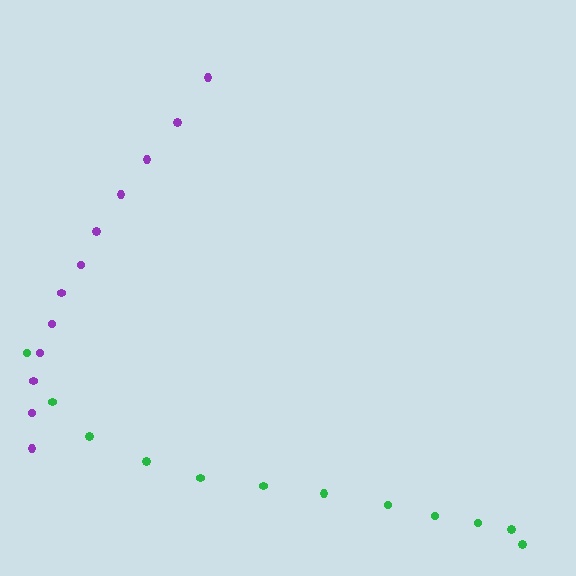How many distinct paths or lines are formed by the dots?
There are 2 distinct paths.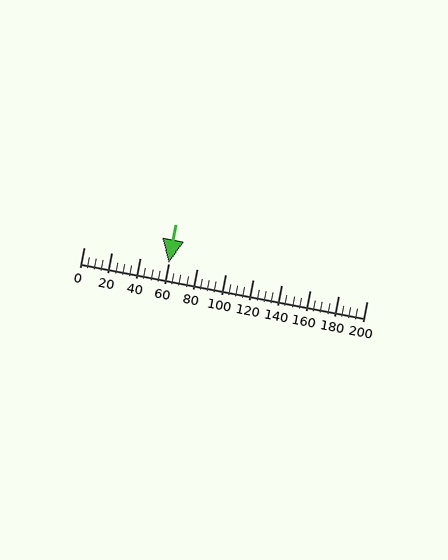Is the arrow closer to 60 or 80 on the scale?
The arrow is closer to 60.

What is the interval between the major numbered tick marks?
The major tick marks are spaced 20 units apart.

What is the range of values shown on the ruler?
The ruler shows values from 0 to 200.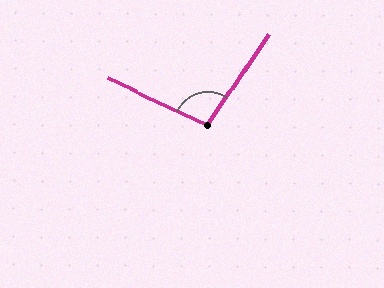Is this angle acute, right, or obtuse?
It is obtuse.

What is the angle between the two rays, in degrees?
Approximately 99 degrees.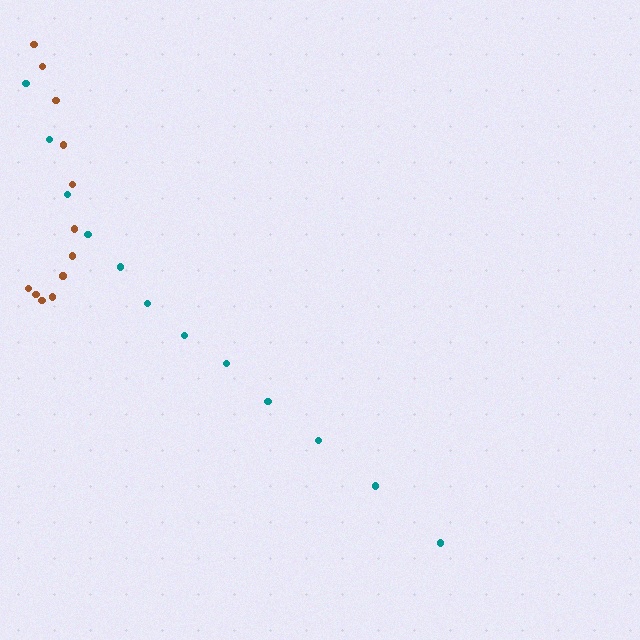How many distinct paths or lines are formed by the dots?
There are 2 distinct paths.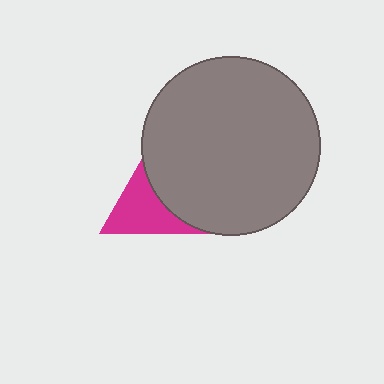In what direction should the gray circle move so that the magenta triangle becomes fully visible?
The gray circle should move right. That is the shortest direction to clear the overlap and leave the magenta triangle fully visible.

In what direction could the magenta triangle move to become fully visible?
The magenta triangle could move left. That would shift it out from behind the gray circle entirely.